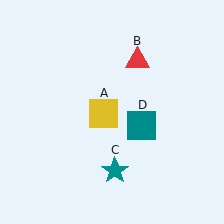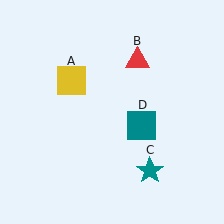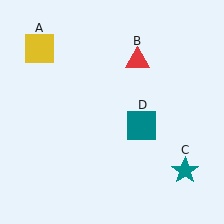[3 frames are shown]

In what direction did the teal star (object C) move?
The teal star (object C) moved right.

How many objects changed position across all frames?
2 objects changed position: yellow square (object A), teal star (object C).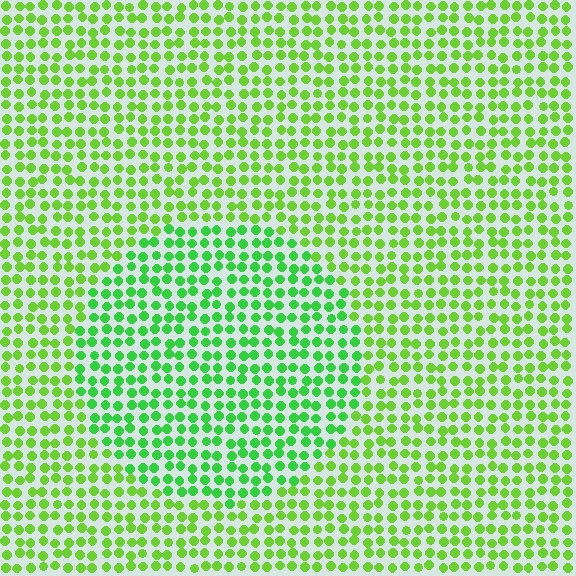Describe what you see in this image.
The image is filled with small lime elements in a uniform arrangement. A circle-shaped region is visible where the elements are tinted to a slightly different hue, forming a subtle color boundary.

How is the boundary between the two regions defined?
The boundary is defined purely by a slight shift in hue (about 27 degrees). Spacing, size, and orientation are identical on both sides.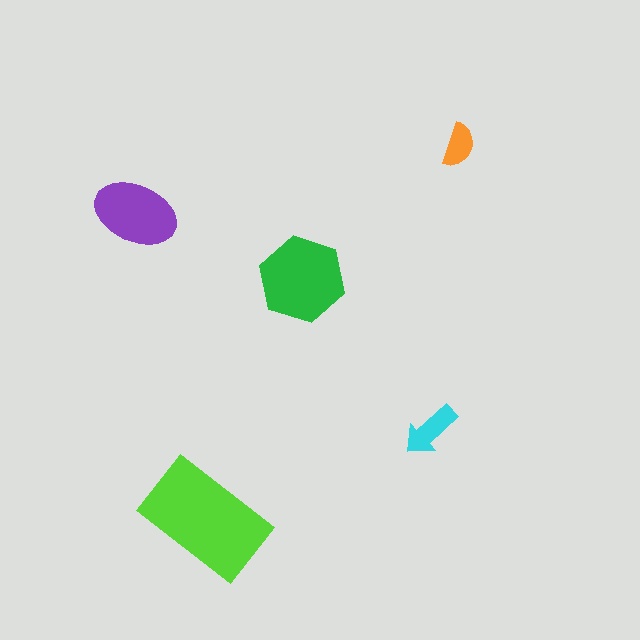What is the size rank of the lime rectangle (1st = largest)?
1st.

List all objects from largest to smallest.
The lime rectangle, the green hexagon, the purple ellipse, the cyan arrow, the orange semicircle.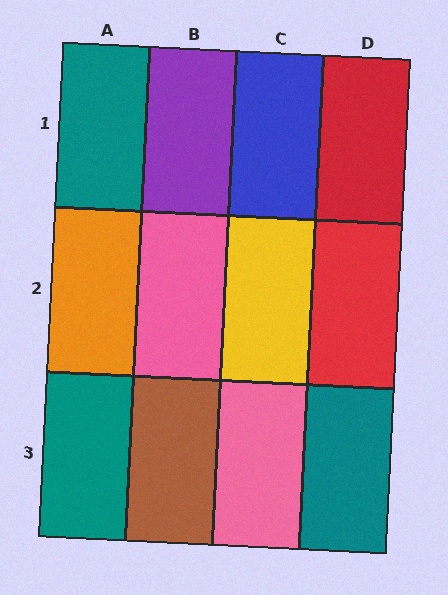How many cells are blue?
1 cell is blue.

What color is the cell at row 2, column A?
Orange.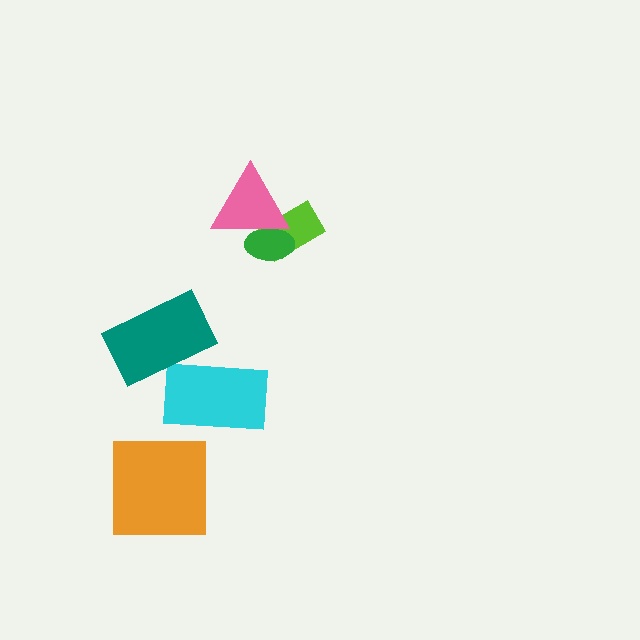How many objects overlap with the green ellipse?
2 objects overlap with the green ellipse.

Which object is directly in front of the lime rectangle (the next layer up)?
The green ellipse is directly in front of the lime rectangle.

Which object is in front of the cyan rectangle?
The teal rectangle is in front of the cyan rectangle.